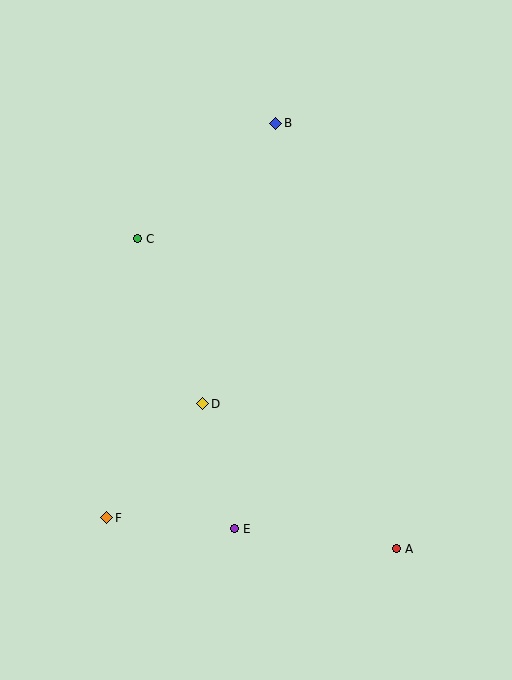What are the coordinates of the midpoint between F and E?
The midpoint between F and E is at (171, 523).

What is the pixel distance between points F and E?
The distance between F and E is 128 pixels.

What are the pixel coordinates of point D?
Point D is at (203, 404).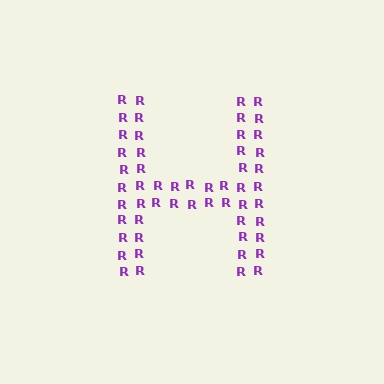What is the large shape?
The large shape is the letter H.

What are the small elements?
The small elements are letter R's.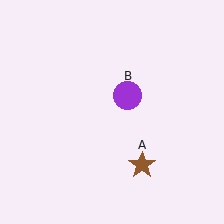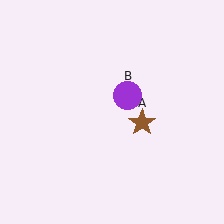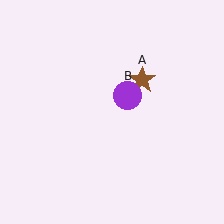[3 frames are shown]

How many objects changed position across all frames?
1 object changed position: brown star (object A).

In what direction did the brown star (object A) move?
The brown star (object A) moved up.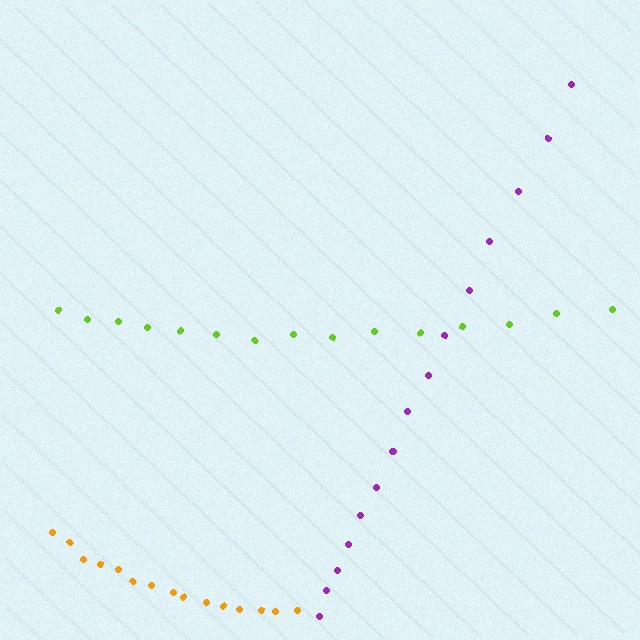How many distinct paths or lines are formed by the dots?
There are 3 distinct paths.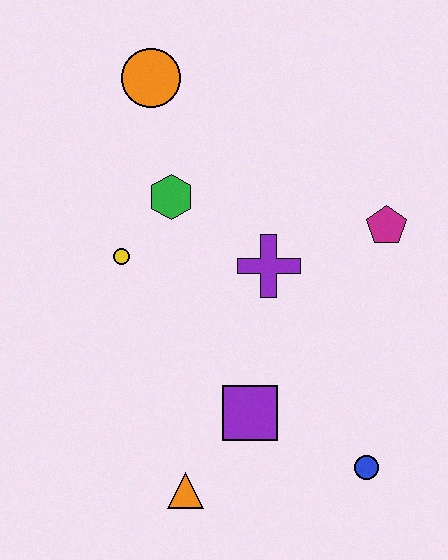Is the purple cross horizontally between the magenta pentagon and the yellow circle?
Yes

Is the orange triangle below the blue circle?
Yes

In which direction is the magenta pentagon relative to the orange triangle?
The magenta pentagon is above the orange triangle.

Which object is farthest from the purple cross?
The orange triangle is farthest from the purple cross.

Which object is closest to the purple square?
The orange triangle is closest to the purple square.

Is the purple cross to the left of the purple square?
No